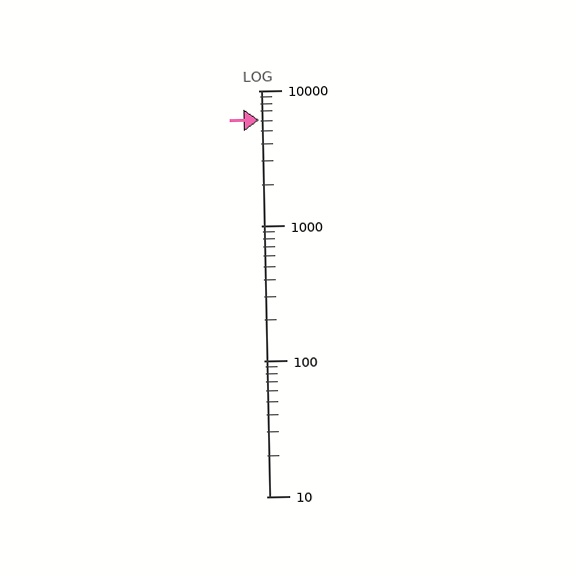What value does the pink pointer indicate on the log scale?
The pointer indicates approximately 6100.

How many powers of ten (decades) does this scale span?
The scale spans 3 decades, from 10 to 10000.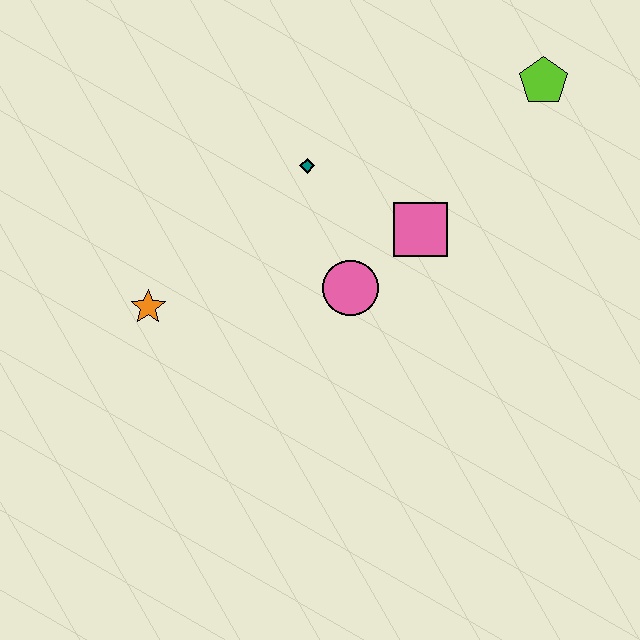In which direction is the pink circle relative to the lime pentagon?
The pink circle is below the lime pentagon.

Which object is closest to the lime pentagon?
The pink square is closest to the lime pentagon.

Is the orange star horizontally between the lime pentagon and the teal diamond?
No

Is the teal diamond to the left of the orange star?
No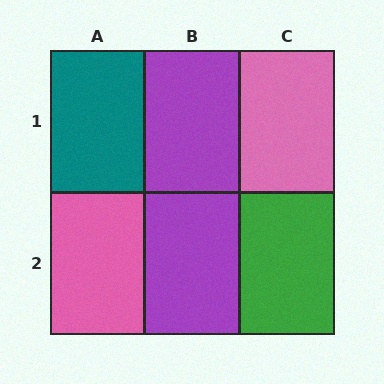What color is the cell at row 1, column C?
Pink.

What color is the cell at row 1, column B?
Purple.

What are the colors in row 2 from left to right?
Pink, purple, green.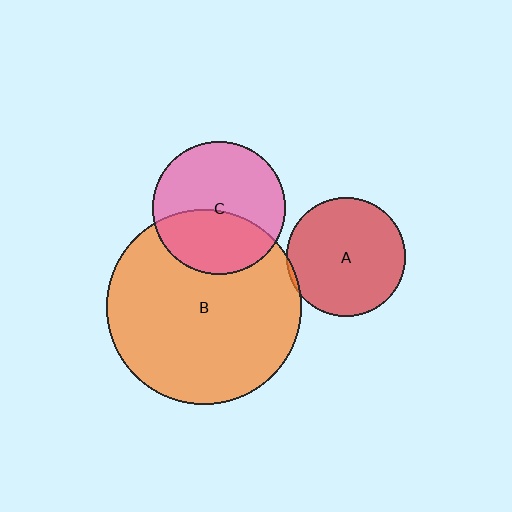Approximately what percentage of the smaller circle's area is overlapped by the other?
Approximately 40%.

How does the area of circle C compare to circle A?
Approximately 1.3 times.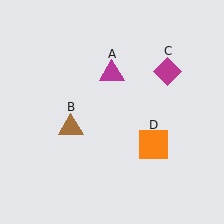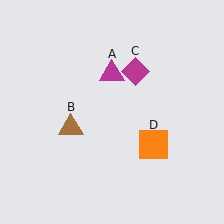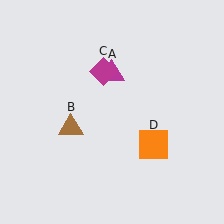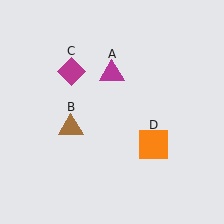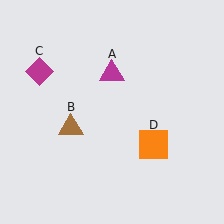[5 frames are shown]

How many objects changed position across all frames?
1 object changed position: magenta diamond (object C).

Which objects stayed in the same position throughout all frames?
Magenta triangle (object A) and brown triangle (object B) and orange square (object D) remained stationary.